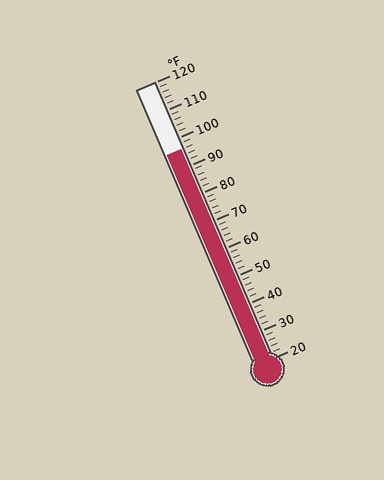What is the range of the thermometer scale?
The thermometer scale ranges from 20°F to 120°F.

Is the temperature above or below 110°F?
The temperature is below 110°F.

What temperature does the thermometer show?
The thermometer shows approximately 96°F.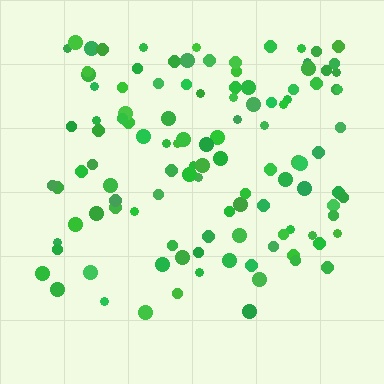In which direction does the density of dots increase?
From bottom to top, with the top side densest.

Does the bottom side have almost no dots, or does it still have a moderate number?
Still a moderate number, just noticeably fewer than the top.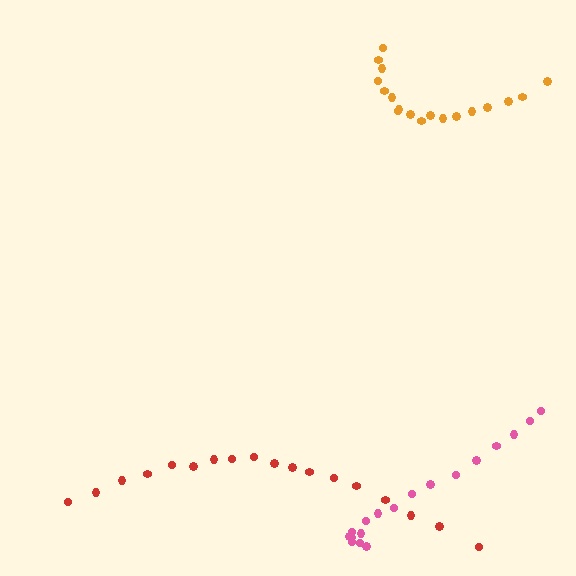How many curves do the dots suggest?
There are 3 distinct paths.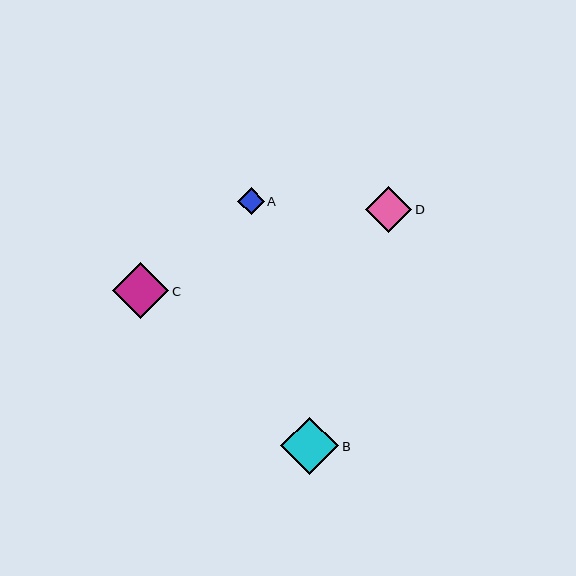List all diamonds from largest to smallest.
From largest to smallest: B, C, D, A.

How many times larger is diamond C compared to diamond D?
Diamond C is approximately 1.2 times the size of diamond D.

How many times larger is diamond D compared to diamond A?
Diamond D is approximately 1.8 times the size of diamond A.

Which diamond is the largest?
Diamond B is the largest with a size of approximately 58 pixels.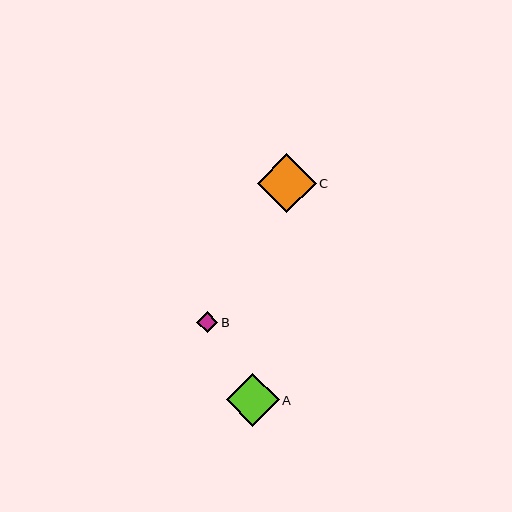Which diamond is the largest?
Diamond C is the largest with a size of approximately 59 pixels.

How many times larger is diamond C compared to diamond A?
Diamond C is approximately 1.1 times the size of diamond A.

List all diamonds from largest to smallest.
From largest to smallest: C, A, B.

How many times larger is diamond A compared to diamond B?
Diamond A is approximately 2.5 times the size of diamond B.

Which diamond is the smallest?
Diamond B is the smallest with a size of approximately 21 pixels.